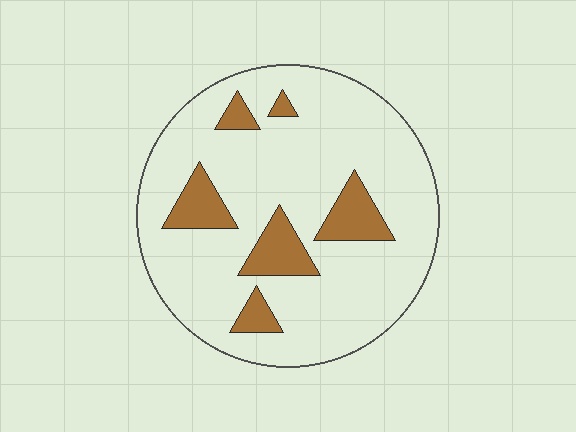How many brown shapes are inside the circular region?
6.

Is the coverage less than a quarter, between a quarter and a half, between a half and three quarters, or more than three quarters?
Less than a quarter.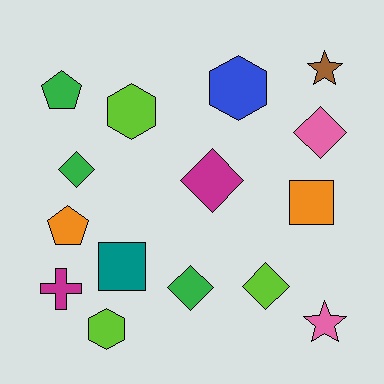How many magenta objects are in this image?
There are 2 magenta objects.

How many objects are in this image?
There are 15 objects.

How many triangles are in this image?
There are no triangles.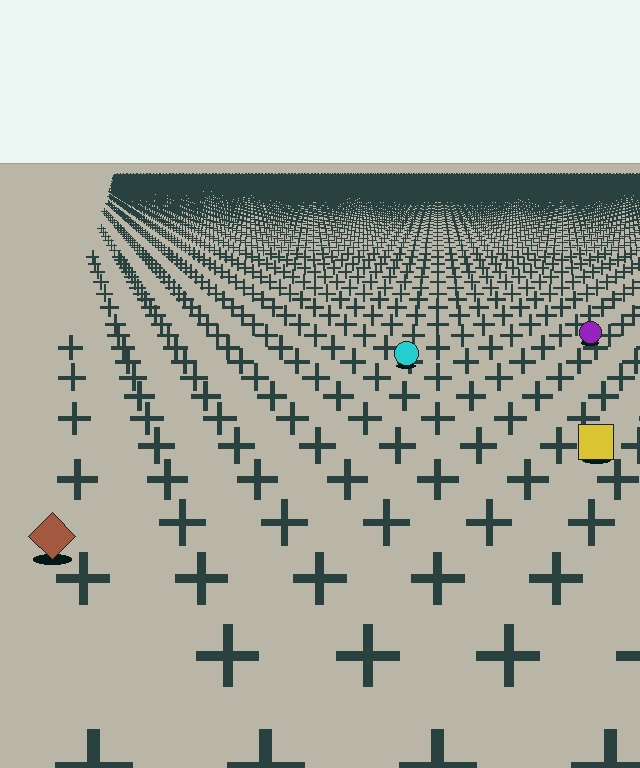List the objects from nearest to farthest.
From nearest to farthest: the brown diamond, the yellow square, the cyan circle, the purple circle.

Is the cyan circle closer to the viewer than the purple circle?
Yes. The cyan circle is closer — you can tell from the texture gradient: the ground texture is coarser near it.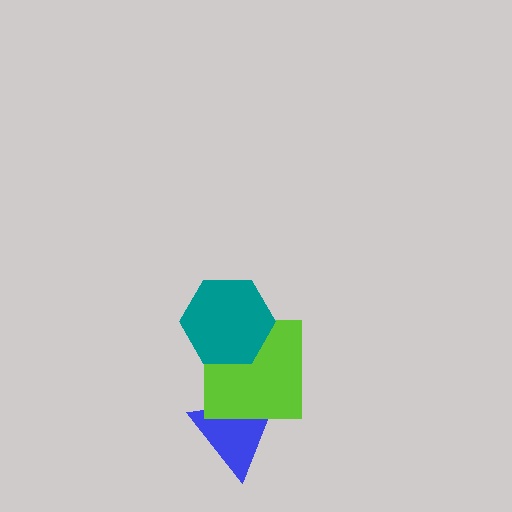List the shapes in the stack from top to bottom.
From top to bottom: the teal hexagon, the lime square, the blue triangle.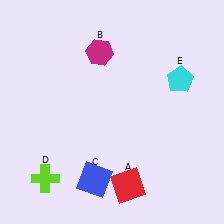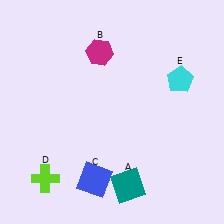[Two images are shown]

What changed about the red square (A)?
In Image 1, A is red. In Image 2, it changed to teal.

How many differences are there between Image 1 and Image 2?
There is 1 difference between the two images.